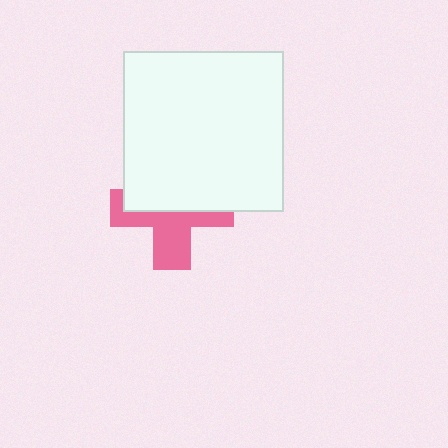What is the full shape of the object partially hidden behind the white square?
The partially hidden object is a pink cross.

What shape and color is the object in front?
The object in front is a white square.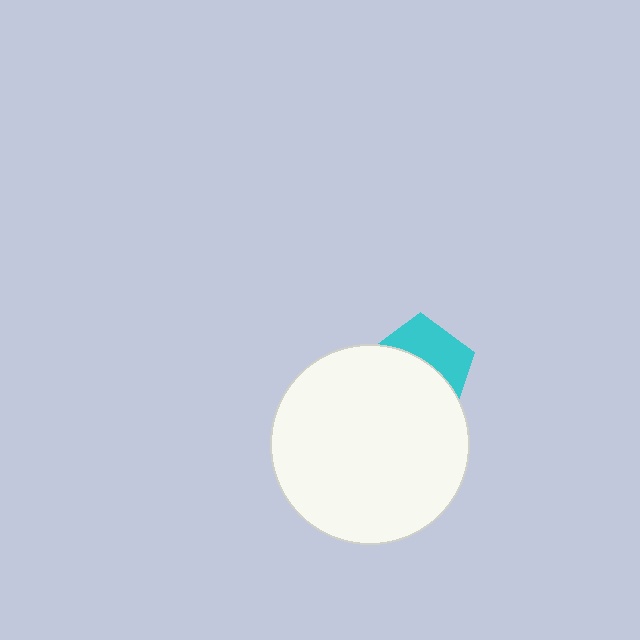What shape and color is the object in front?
The object in front is a white circle.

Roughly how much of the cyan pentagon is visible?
A small part of it is visible (roughly 42%).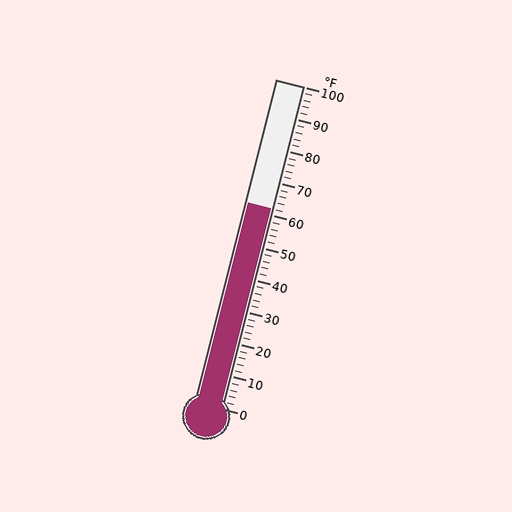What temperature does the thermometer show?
The thermometer shows approximately 62°F.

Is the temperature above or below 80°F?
The temperature is below 80°F.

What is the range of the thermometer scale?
The thermometer scale ranges from 0°F to 100°F.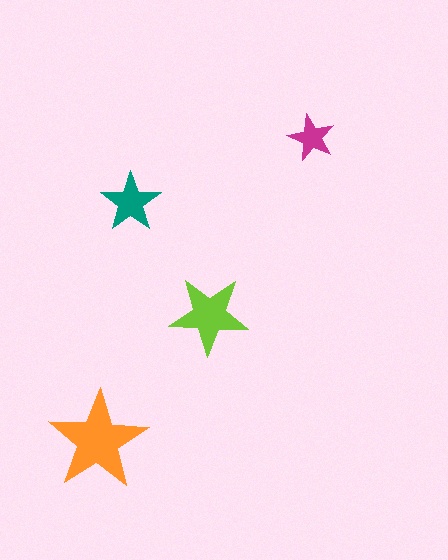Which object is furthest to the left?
The orange star is leftmost.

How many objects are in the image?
There are 4 objects in the image.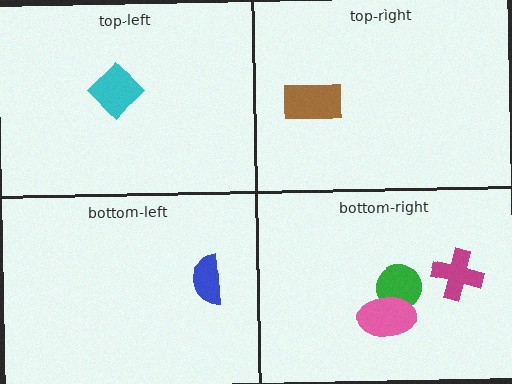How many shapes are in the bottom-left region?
1.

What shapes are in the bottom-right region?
The magenta cross, the green circle, the pink ellipse.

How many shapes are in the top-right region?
1.